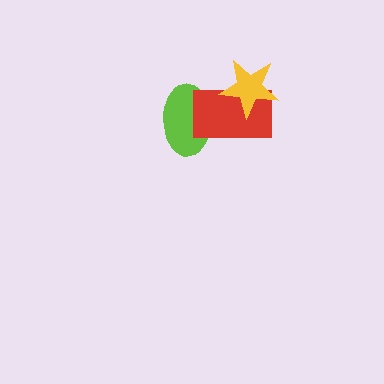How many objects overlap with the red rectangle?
2 objects overlap with the red rectangle.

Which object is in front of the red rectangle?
The yellow star is in front of the red rectangle.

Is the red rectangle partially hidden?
Yes, it is partially covered by another shape.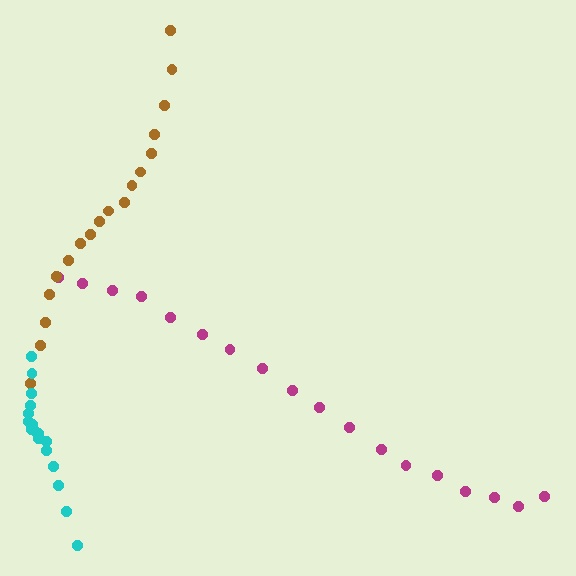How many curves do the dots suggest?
There are 3 distinct paths.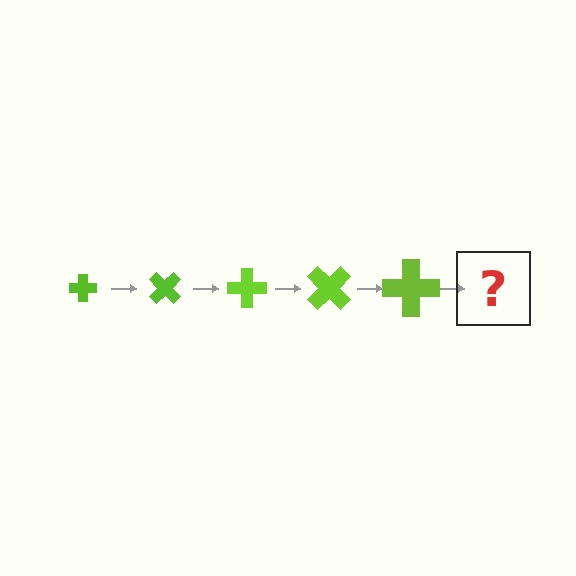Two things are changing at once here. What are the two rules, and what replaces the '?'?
The two rules are that the cross grows larger each step and it rotates 45 degrees each step. The '?' should be a cross, larger than the previous one and rotated 225 degrees from the start.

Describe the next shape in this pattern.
It should be a cross, larger than the previous one and rotated 225 degrees from the start.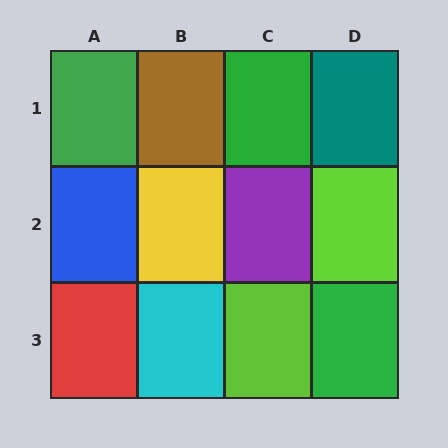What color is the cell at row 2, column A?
Blue.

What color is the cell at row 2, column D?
Lime.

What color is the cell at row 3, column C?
Lime.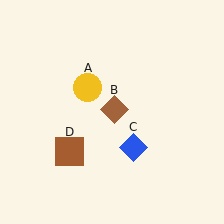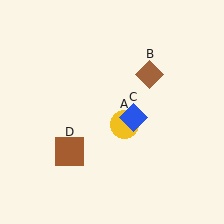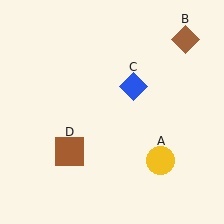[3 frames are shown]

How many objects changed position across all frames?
3 objects changed position: yellow circle (object A), brown diamond (object B), blue diamond (object C).